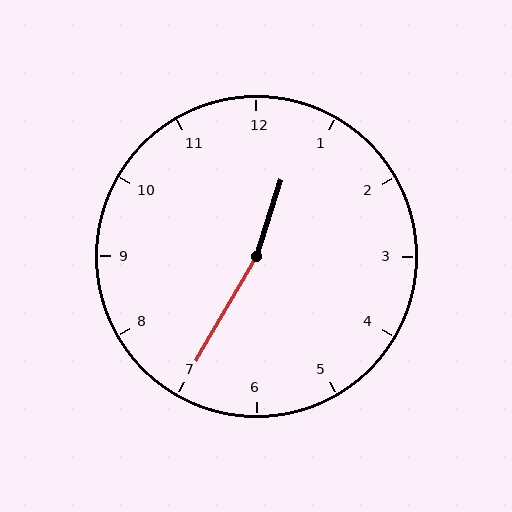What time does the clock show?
12:35.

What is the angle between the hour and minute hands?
Approximately 168 degrees.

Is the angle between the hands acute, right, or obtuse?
It is obtuse.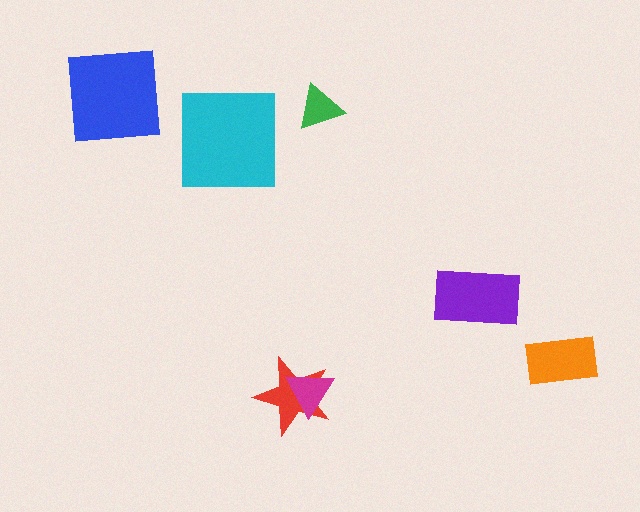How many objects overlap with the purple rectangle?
0 objects overlap with the purple rectangle.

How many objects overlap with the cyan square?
0 objects overlap with the cyan square.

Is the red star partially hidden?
Yes, it is partially covered by another shape.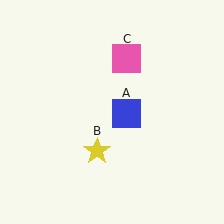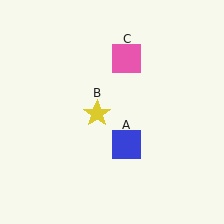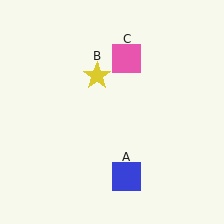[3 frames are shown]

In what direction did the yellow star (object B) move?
The yellow star (object B) moved up.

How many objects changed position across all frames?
2 objects changed position: blue square (object A), yellow star (object B).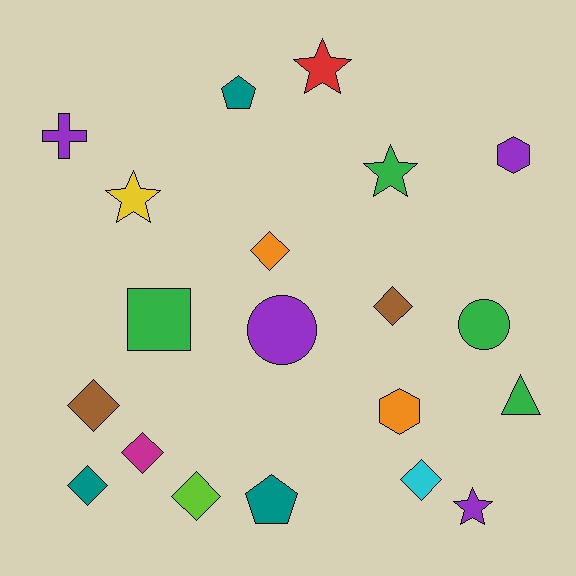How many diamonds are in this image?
There are 7 diamonds.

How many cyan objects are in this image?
There is 1 cyan object.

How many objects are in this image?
There are 20 objects.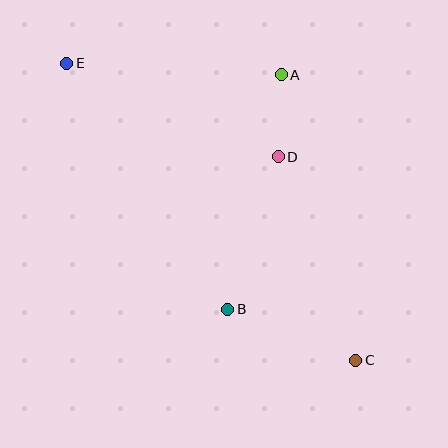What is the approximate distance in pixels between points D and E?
The distance between D and E is approximately 231 pixels.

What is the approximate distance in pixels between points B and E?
The distance between B and E is approximately 294 pixels.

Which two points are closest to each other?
Points A and D are closest to each other.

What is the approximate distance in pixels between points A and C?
The distance between A and C is approximately 295 pixels.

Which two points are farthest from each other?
Points C and E are farthest from each other.